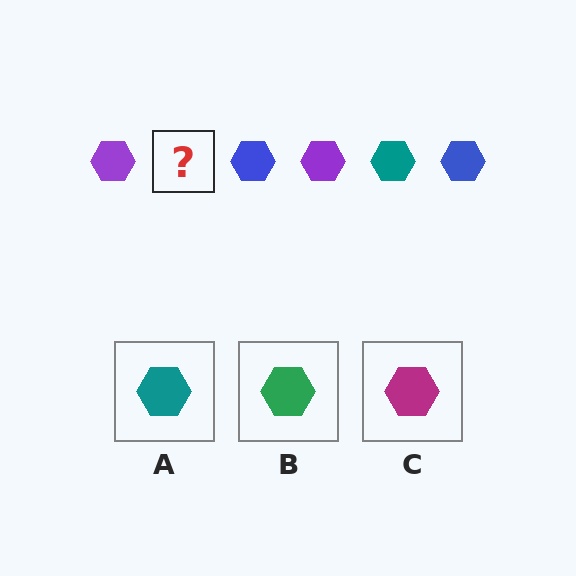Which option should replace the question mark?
Option A.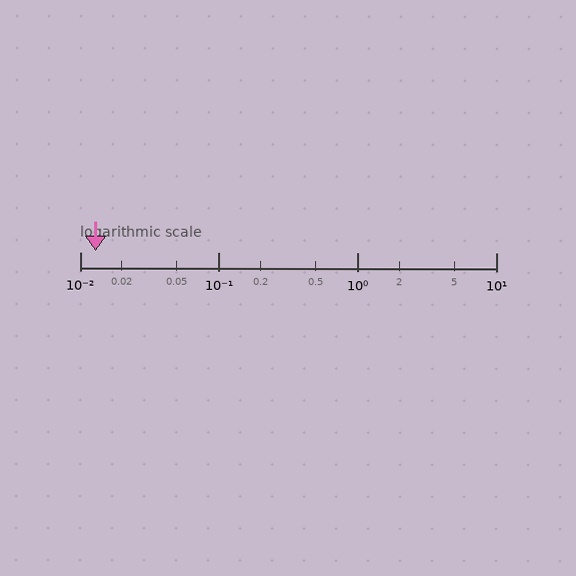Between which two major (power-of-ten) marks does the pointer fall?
The pointer is between 0.01 and 0.1.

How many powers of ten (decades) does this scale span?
The scale spans 3 decades, from 0.01 to 10.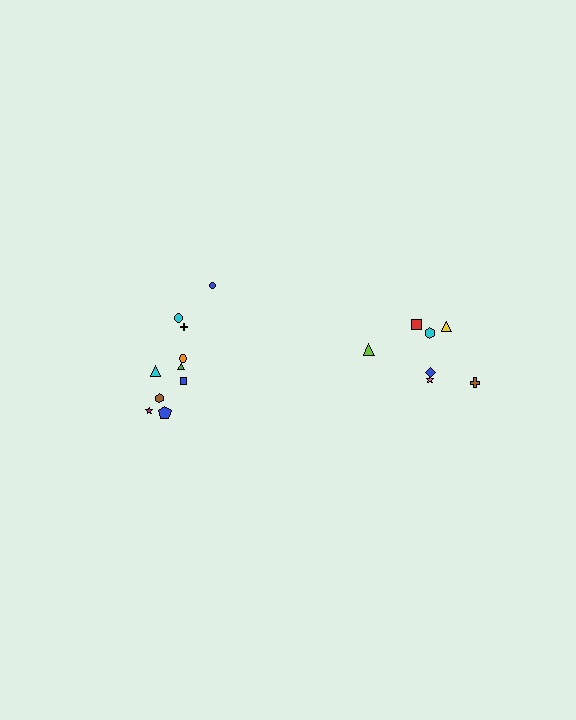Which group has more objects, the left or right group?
The left group.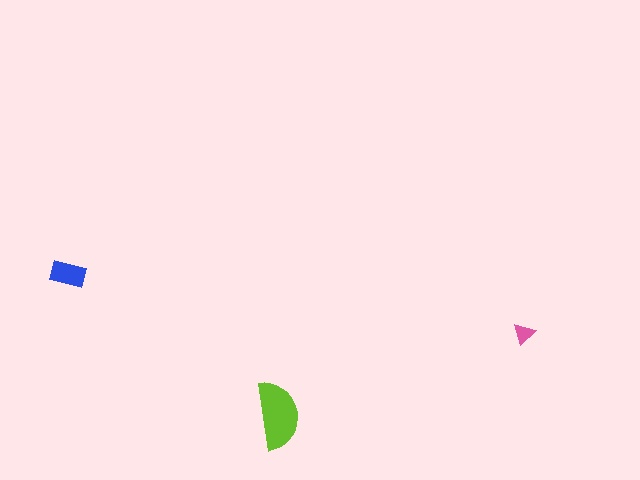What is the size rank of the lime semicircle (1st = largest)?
1st.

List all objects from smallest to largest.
The pink triangle, the blue rectangle, the lime semicircle.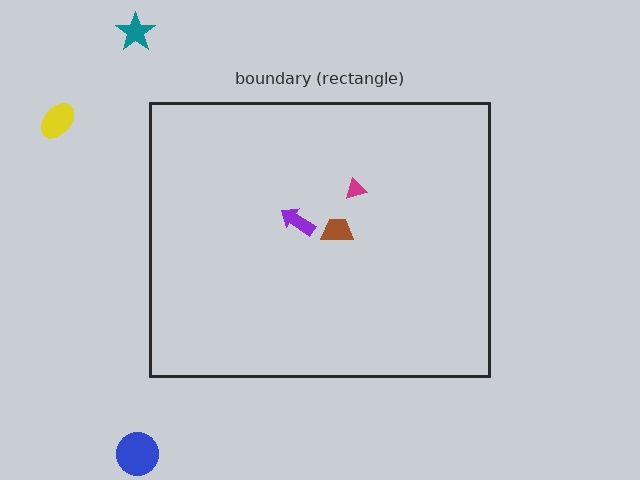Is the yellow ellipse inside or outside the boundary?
Outside.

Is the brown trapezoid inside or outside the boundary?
Inside.